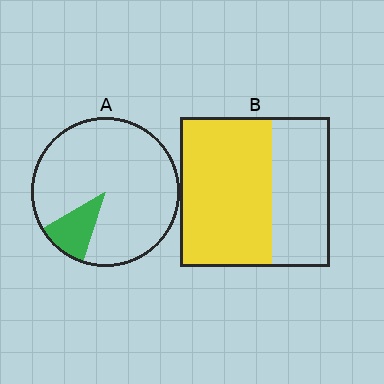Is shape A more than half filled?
No.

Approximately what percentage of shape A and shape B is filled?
A is approximately 10% and B is approximately 60%.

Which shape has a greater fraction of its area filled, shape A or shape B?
Shape B.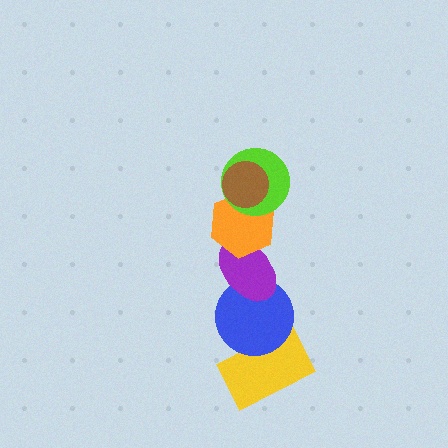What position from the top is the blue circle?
The blue circle is 5th from the top.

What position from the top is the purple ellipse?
The purple ellipse is 4th from the top.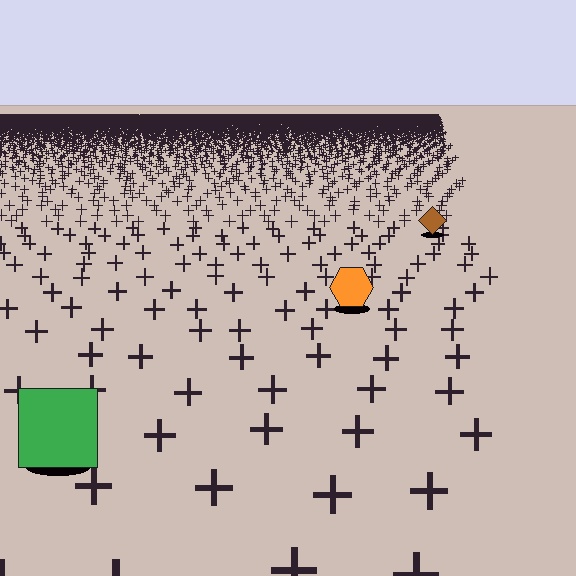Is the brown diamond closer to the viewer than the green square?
No. The green square is closer — you can tell from the texture gradient: the ground texture is coarser near it.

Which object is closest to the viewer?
The green square is closest. The texture marks near it are larger and more spread out.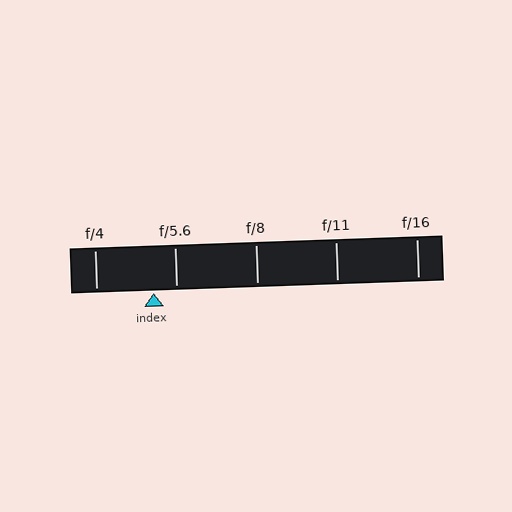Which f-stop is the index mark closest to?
The index mark is closest to f/5.6.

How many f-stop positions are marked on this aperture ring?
There are 5 f-stop positions marked.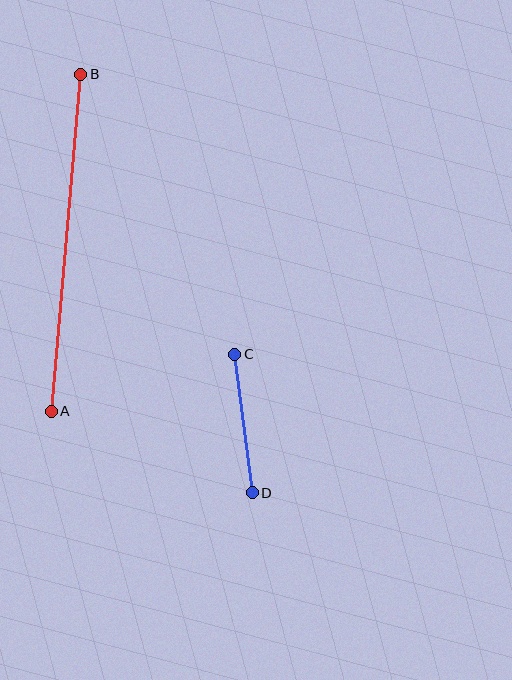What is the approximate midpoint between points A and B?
The midpoint is at approximately (66, 243) pixels.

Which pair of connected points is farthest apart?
Points A and B are farthest apart.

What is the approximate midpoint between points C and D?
The midpoint is at approximately (243, 423) pixels.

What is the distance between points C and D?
The distance is approximately 139 pixels.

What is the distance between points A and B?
The distance is approximately 338 pixels.